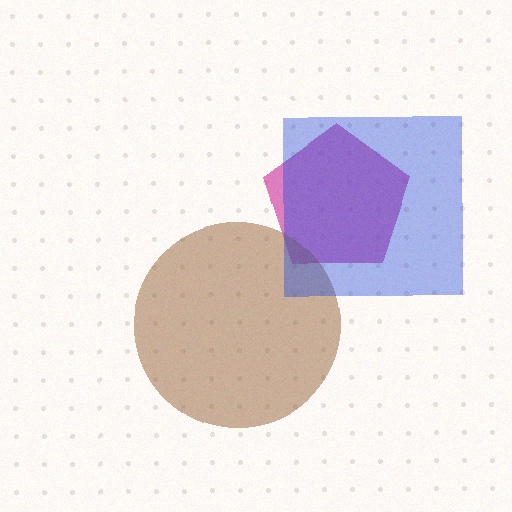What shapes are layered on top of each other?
The layered shapes are: a magenta pentagon, a brown circle, a blue square.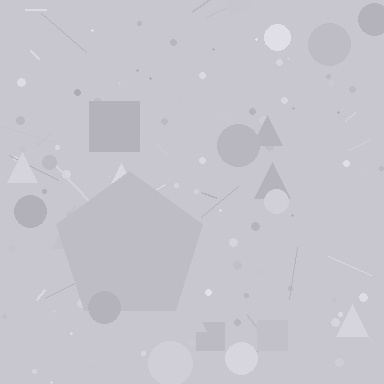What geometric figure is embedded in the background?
A pentagon is embedded in the background.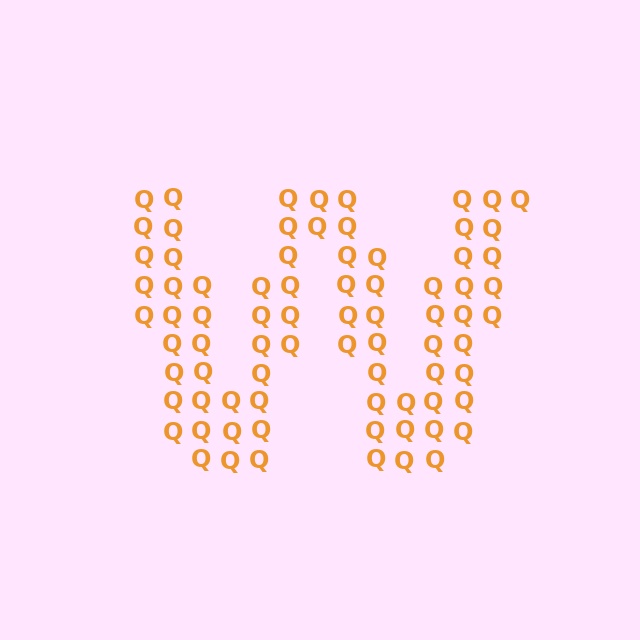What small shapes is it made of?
It is made of small letter Q's.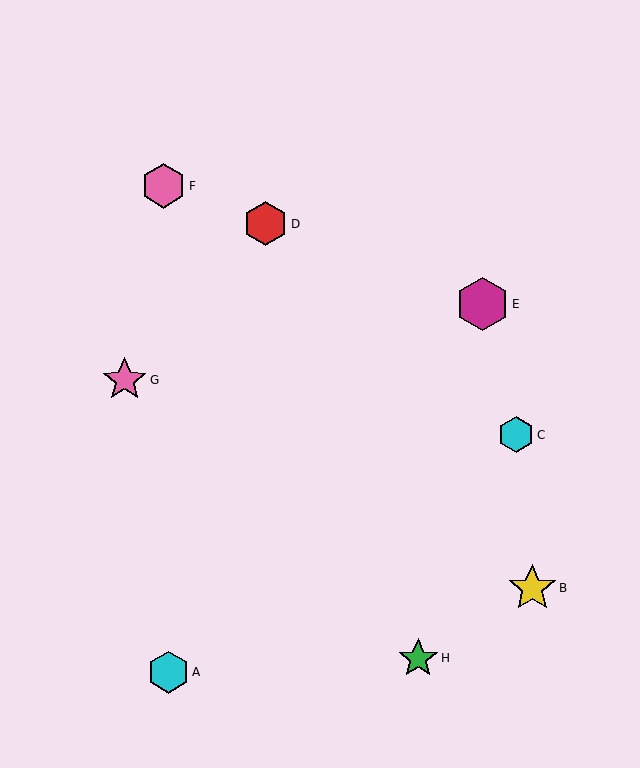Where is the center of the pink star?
The center of the pink star is at (125, 380).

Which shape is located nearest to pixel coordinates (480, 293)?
The magenta hexagon (labeled E) at (483, 304) is nearest to that location.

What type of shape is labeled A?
Shape A is a cyan hexagon.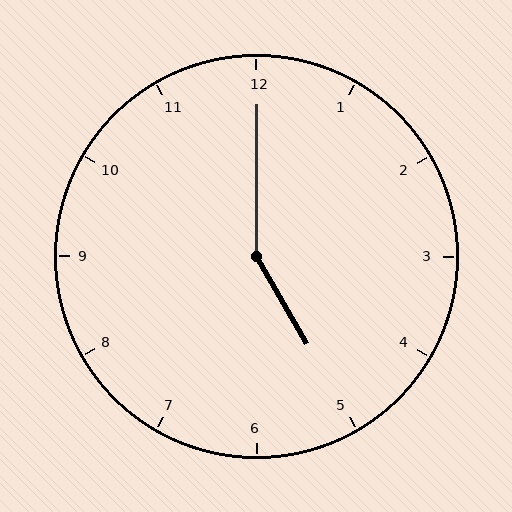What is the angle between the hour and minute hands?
Approximately 150 degrees.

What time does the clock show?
5:00.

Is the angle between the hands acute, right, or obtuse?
It is obtuse.